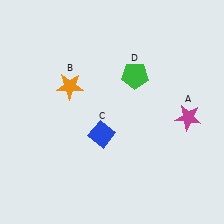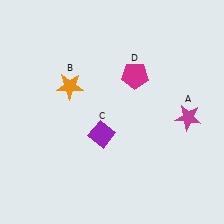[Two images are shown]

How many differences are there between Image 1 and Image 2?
There are 2 differences between the two images.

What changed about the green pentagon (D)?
In Image 1, D is green. In Image 2, it changed to magenta.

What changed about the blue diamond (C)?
In Image 1, C is blue. In Image 2, it changed to purple.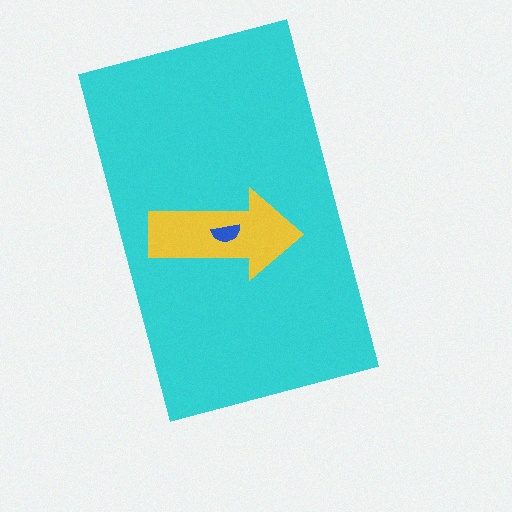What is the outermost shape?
The cyan rectangle.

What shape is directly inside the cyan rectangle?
The yellow arrow.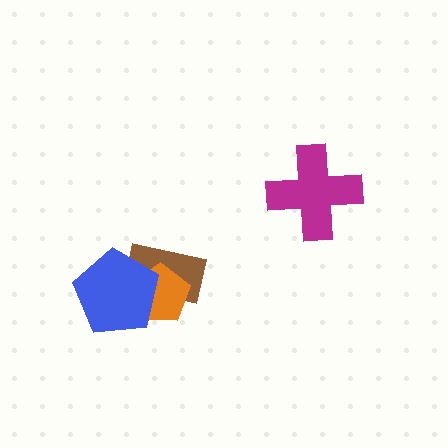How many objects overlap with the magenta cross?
0 objects overlap with the magenta cross.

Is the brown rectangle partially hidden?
Yes, it is partially covered by another shape.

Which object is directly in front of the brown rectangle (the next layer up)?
The orange pentagon is directly in front of the brown rectangle.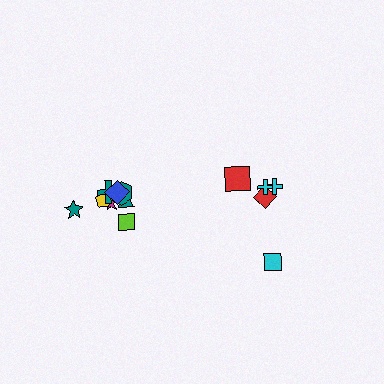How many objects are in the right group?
There are 5 objects.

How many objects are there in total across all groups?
There are 13 objects.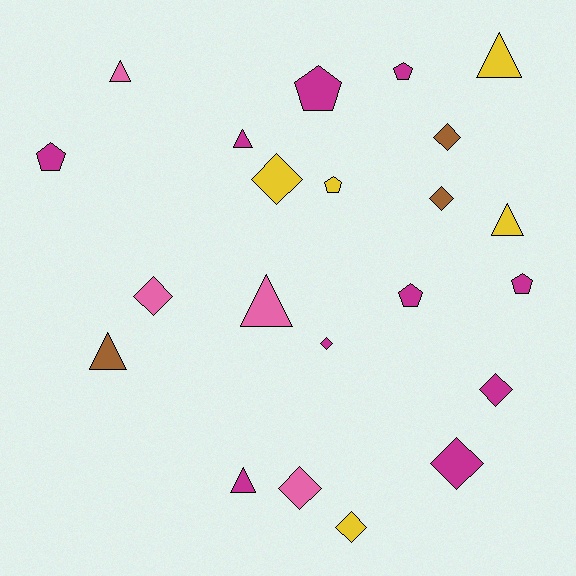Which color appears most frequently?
Magenta, with 10 objects.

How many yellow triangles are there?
There are 2 yellow triangles.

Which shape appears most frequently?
Diamond, with 9 objects.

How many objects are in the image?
There are 22 objects.